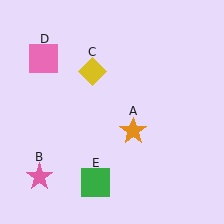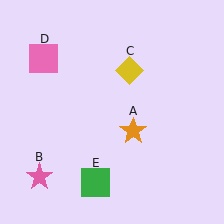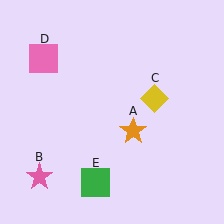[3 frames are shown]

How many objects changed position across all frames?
1 object changed position: yellow diamond (object C).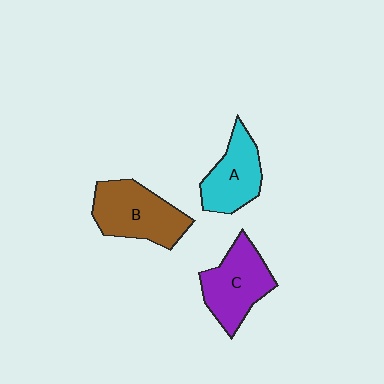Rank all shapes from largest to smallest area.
From largest to smallest: B (brown), C (purple), A (cyan).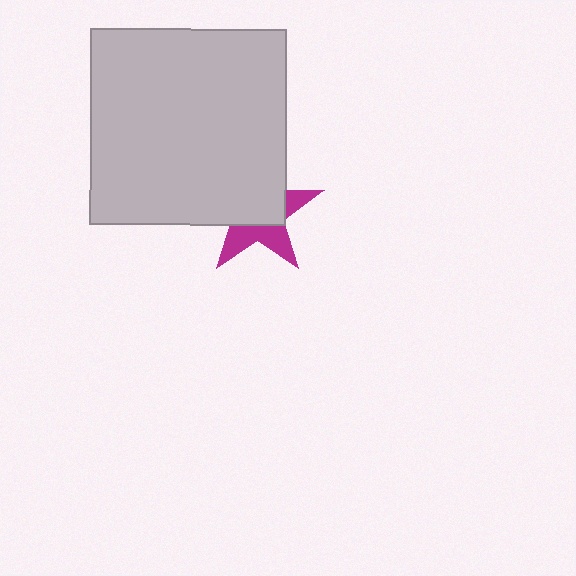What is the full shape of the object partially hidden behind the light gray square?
The partially hidden object is a magenta star.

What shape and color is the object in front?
The object in front is a light gray square.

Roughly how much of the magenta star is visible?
A small part of it is visible (roughly 42%).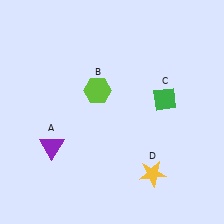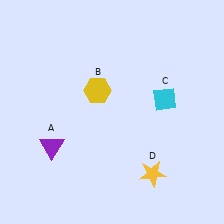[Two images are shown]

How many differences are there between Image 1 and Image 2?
There are 2 differences between the two images.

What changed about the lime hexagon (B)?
In Image 1, B is lime. In Image 2, it changed to yellow.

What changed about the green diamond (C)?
In Image 1, C is green. In Image 2, it changed to cyan.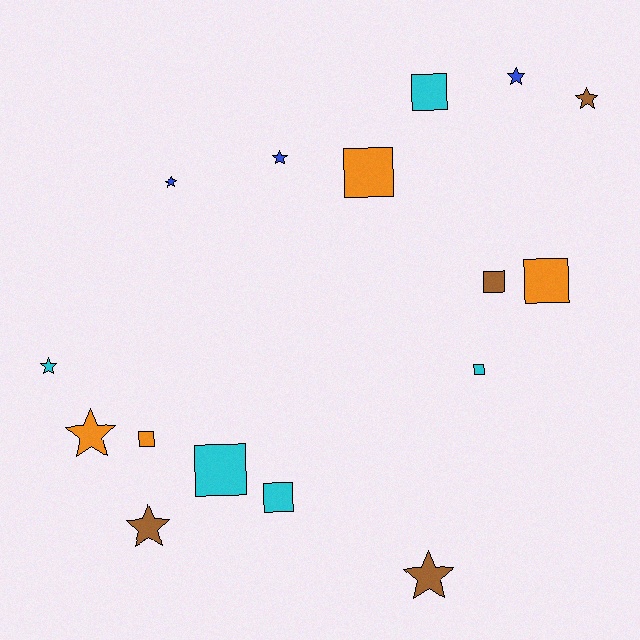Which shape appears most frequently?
Square, with 8 objects.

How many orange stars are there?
There is 1 orange star.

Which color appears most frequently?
Cyan, with 5 objects.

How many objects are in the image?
There are 16 objects.